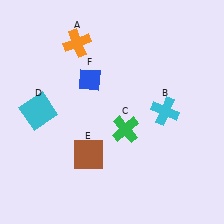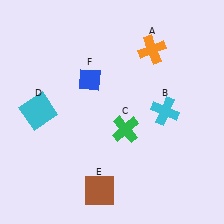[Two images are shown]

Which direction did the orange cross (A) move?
The orange cross (A) moved right.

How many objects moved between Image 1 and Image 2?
2 objects moved between the two images.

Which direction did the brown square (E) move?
The brown square (E) moved down.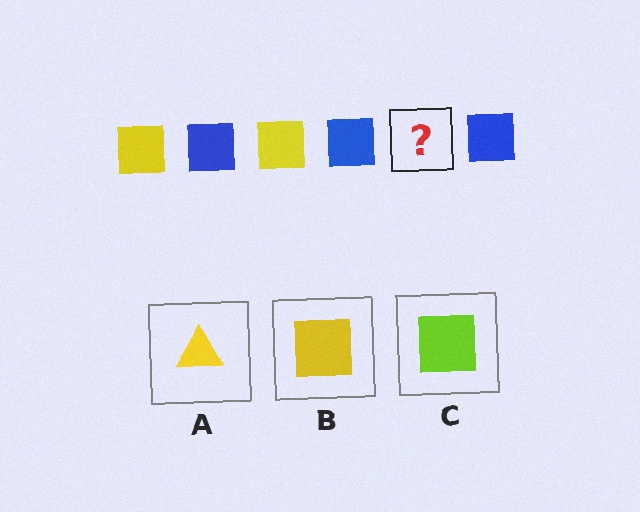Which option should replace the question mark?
Option B.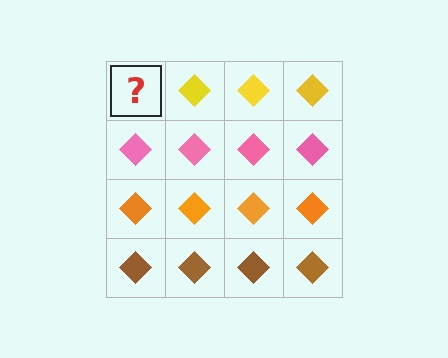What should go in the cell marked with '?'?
The missing cell should contain a yellow diamond.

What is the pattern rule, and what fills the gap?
The rule is that each row has a consistent color. The gap should be filled with a yellow diamond.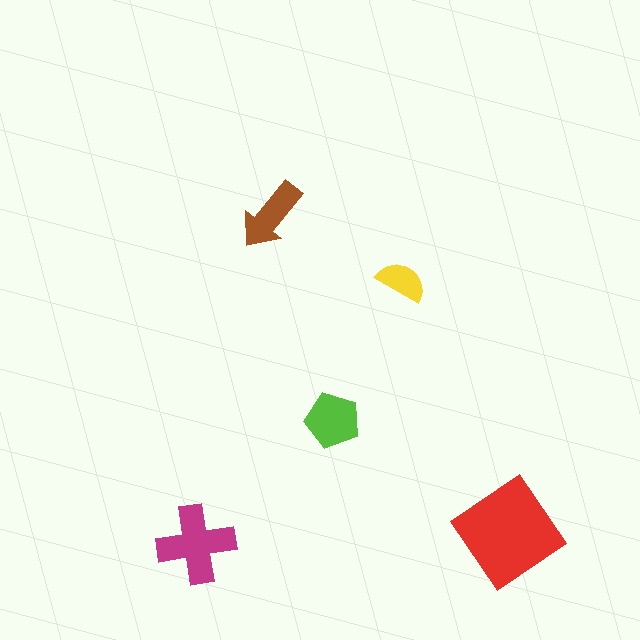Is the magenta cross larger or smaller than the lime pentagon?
Larger.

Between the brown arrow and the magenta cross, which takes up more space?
The magenta cross.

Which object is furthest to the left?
The magenta cross is leftmost.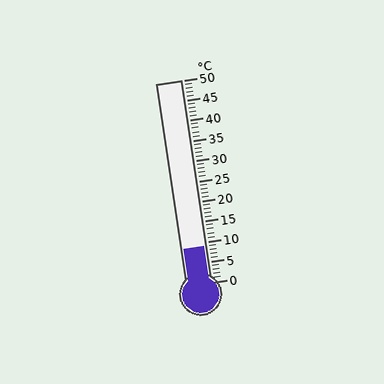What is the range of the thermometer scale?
The thermometer scale ranges from 0°C to 50°C.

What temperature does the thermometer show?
The thermometer shows approximately 9°C.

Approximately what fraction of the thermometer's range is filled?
The thermometer is filled to approximately 20% of its range.